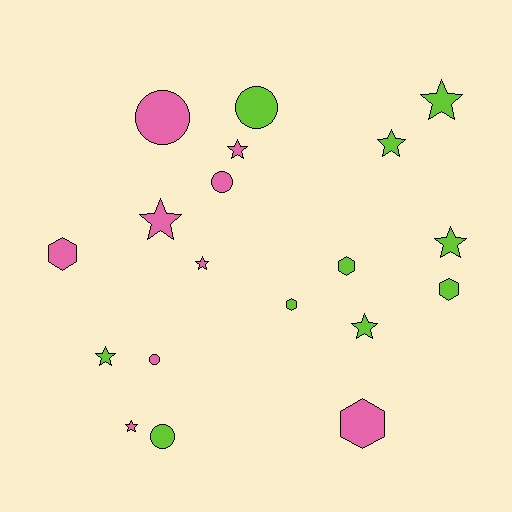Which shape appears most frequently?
Star, with 9 objects.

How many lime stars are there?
There are 5 lime stars.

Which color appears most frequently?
Lime, with 10 objects.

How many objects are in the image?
There are 19 objects.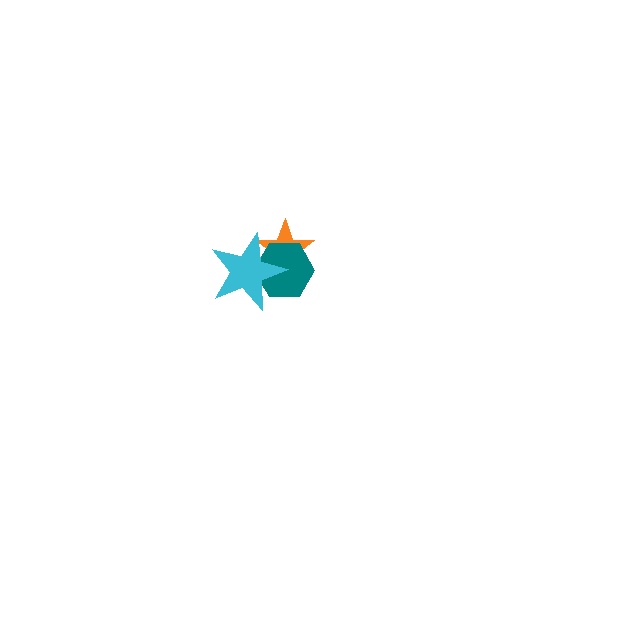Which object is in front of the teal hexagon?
The cyan star is in front of the teal hexagon.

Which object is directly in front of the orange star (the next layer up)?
The teal hexagon is directly in front of the orange star.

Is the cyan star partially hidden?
No, no other shape covers it.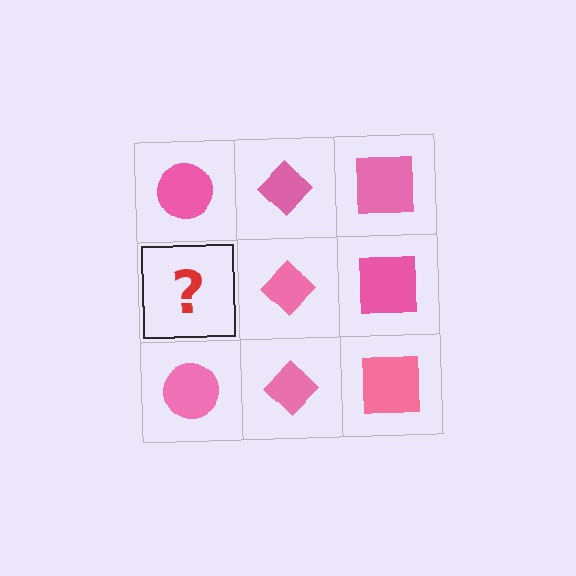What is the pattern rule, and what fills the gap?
The rule is that each column has a consistent shape. The gap should be filled with a pink circle.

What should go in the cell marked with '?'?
The missing cell should contain a pink circle.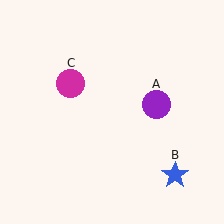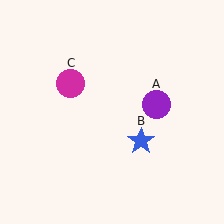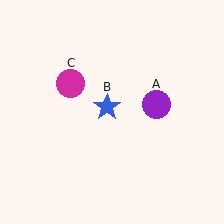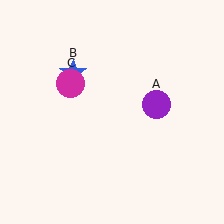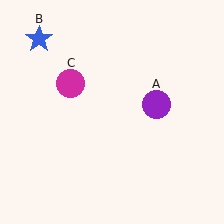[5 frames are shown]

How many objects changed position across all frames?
1 object changed position: blue star (object B).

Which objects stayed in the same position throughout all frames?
Purple circle (object A) and magenta circle (object C) remained stationary.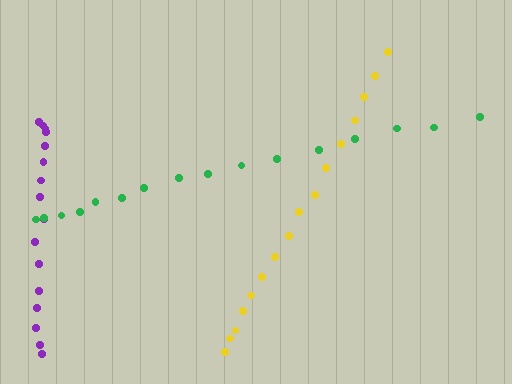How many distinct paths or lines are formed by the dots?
There are 3 distinct paths.